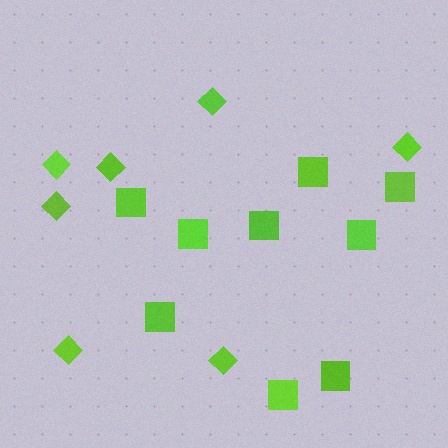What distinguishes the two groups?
There are 2 groups: one group of diamonds (7) and one group of squares (9).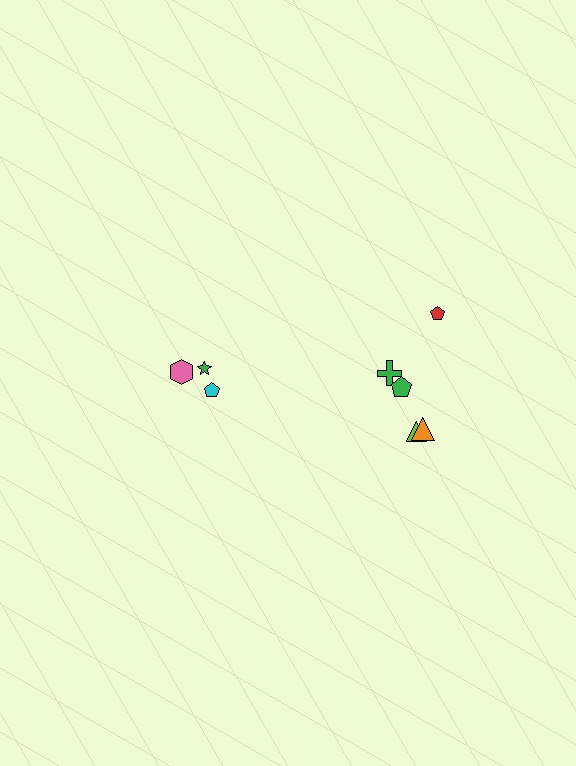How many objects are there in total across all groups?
There are 8 objects.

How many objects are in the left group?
There are 3 objects.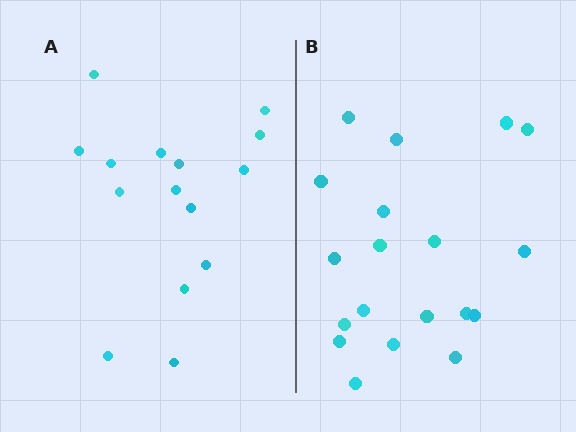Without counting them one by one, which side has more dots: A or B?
Region B (the right region) has more dots.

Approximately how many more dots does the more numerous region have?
Region B has about 4 more dots than region A.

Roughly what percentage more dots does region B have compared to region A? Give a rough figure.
About 25% more.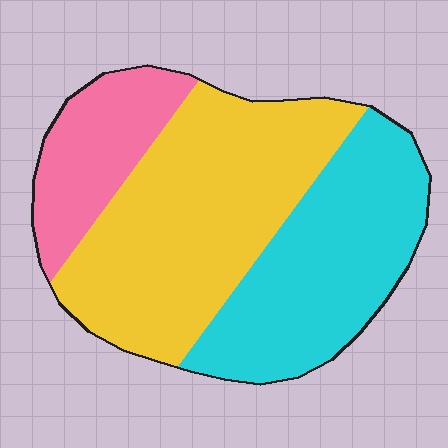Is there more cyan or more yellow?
Yellow.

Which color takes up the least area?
Pink, at roughly 20%.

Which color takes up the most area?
Yellow, at roughly 45%.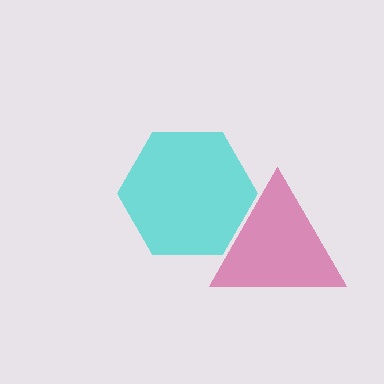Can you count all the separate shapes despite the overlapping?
Yes, there are 2 separate shapes.